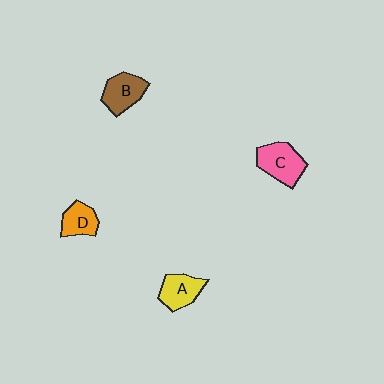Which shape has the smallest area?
Shape D (orange).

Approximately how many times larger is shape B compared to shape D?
Approximately 1.3 times.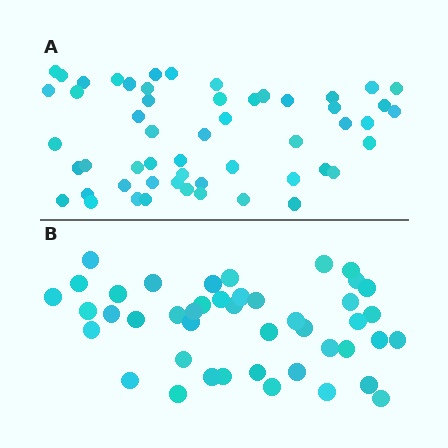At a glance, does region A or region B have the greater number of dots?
Region A (the top region) has more dots.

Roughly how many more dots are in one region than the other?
Region A has roughly 10 or so more dots than region B.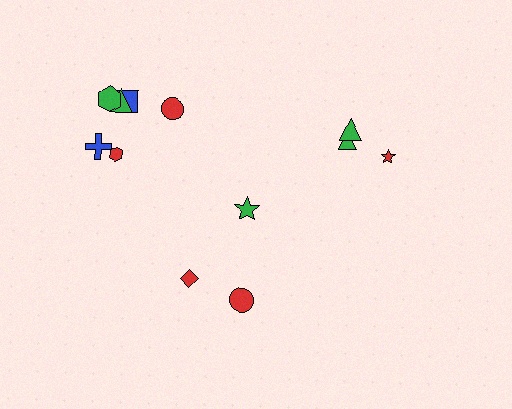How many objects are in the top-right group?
There are 3 objects.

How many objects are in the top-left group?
There are 6 objects.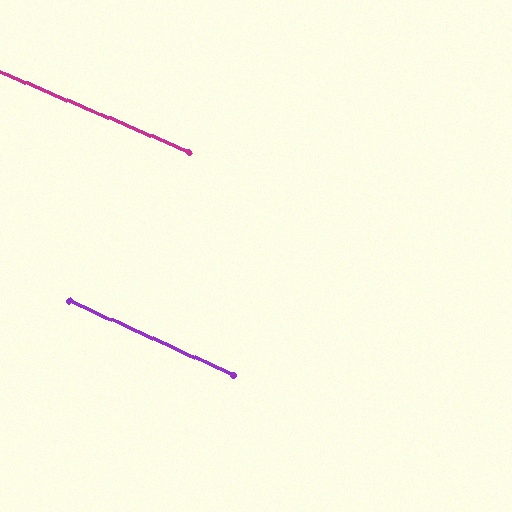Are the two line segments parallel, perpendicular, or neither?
Parallel — their directions differ by only 1.4°.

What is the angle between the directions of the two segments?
Approximately 1 degree.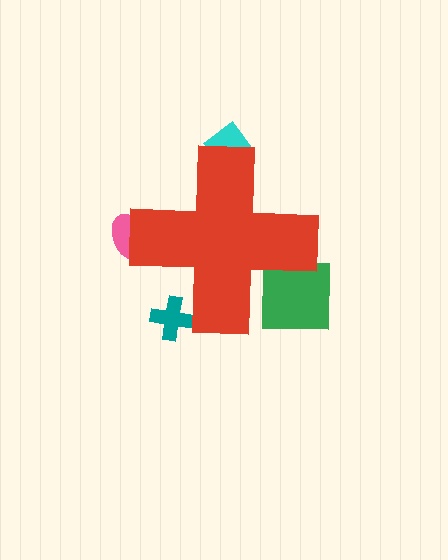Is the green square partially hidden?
Yes, the green square is partially hidden behind the red cross.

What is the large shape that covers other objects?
A red cross.